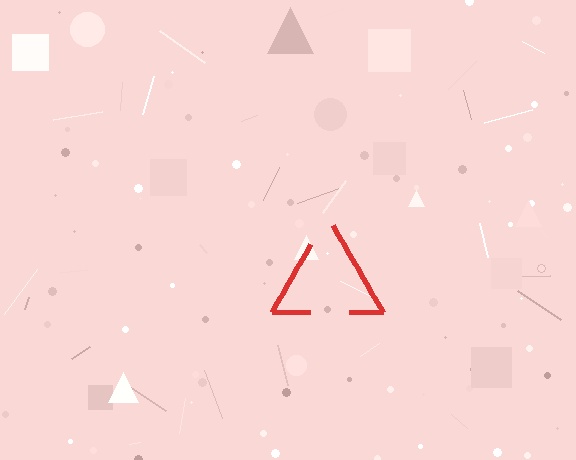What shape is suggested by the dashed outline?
The dashed outline suggests a triangle.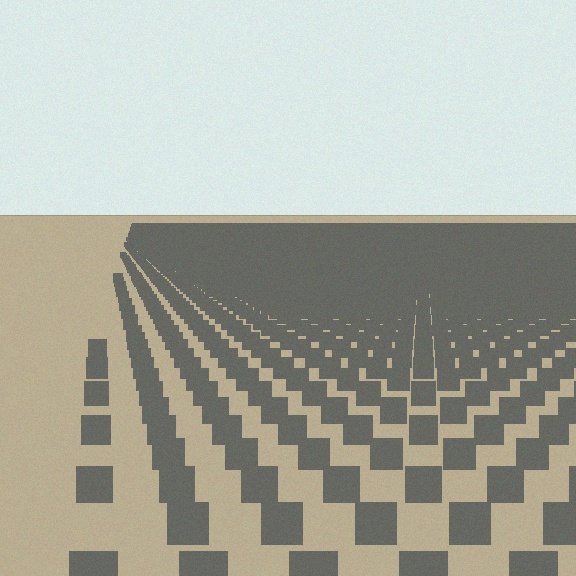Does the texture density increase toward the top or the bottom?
Density increases toward the top.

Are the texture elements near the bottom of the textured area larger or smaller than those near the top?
Larger. Near the bottom, elements are closer to the viewer and appear at a bigger on-screen size.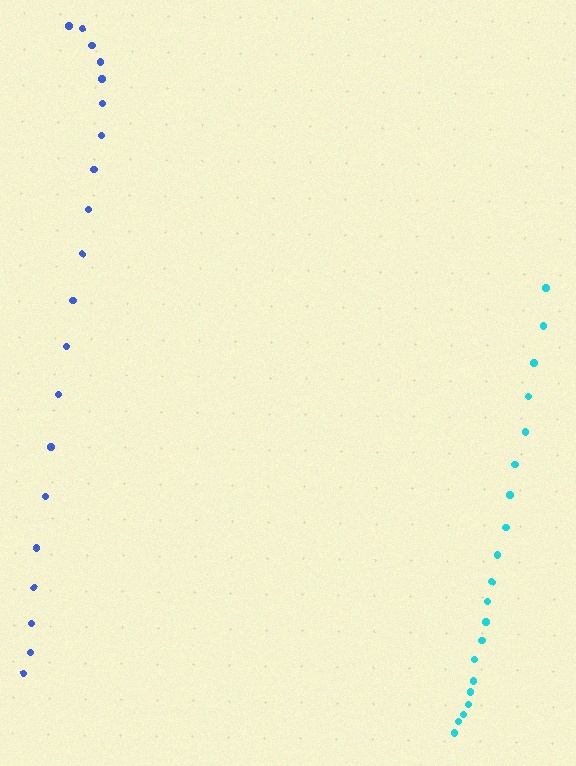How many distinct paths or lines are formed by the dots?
There are 2 distinct paths.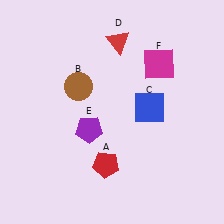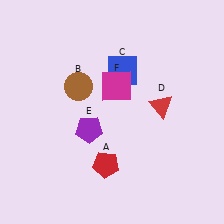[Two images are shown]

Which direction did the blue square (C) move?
The blue square (C) moved up.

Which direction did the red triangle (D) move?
The red triangle (D) moved down.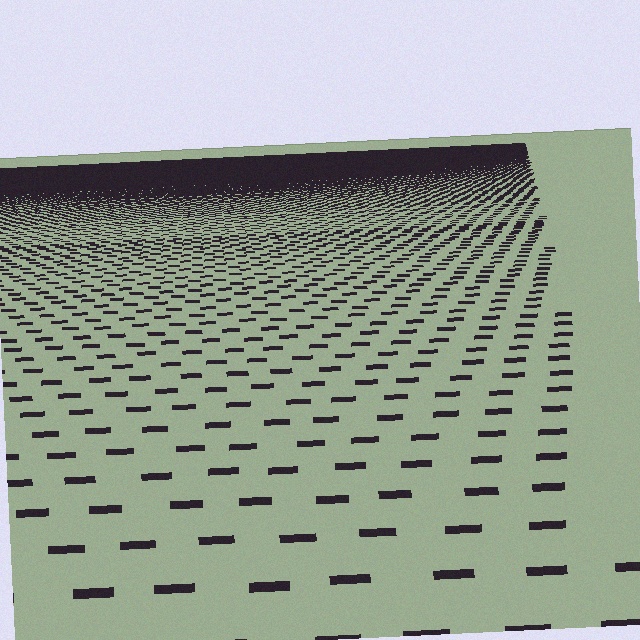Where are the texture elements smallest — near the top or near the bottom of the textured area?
Near the top.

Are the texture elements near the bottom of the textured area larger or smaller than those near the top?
Larger. Near the bottom, elements are closer to the viewer and appear at a bigger on-screen size.